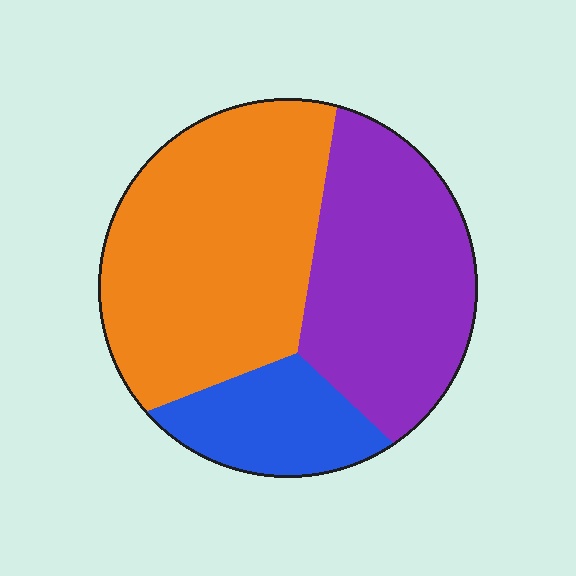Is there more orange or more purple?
Orange.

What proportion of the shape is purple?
Purple takes up between a quarter and a half of the shape.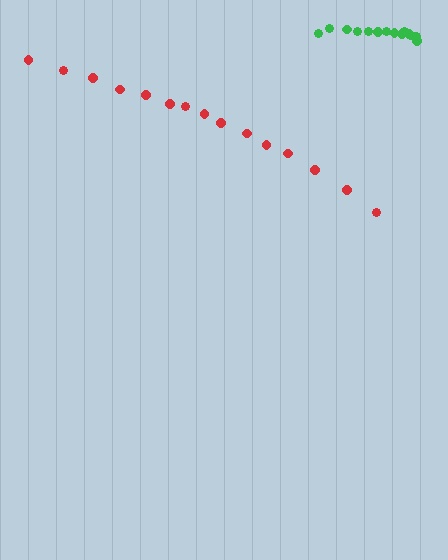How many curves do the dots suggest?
There are 2 distinct paths.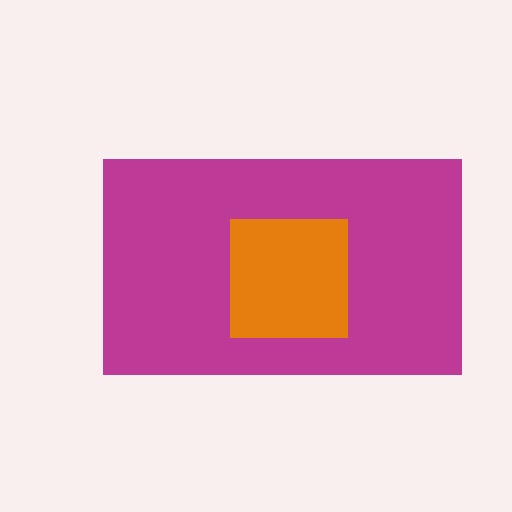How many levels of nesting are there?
2.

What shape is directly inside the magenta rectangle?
The orange square.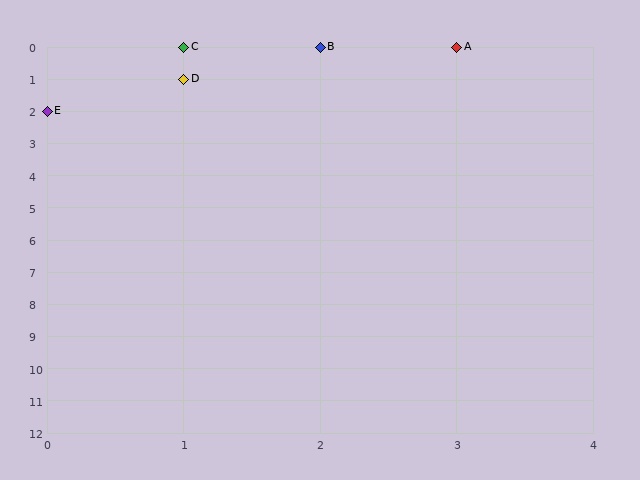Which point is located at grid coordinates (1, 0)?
Point C is at (1, 0).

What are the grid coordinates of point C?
Point C is at grid coordinates (1, 0).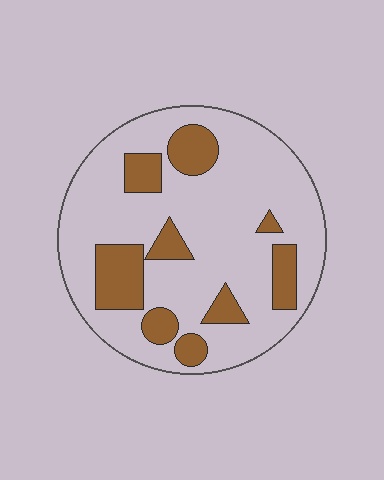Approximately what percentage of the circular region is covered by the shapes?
Approximately 25%.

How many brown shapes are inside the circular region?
9.